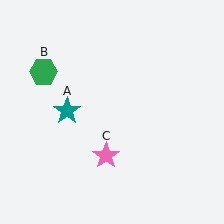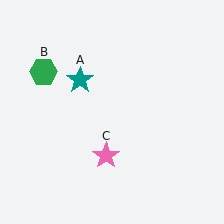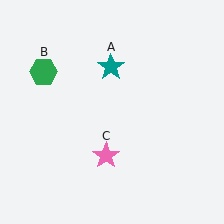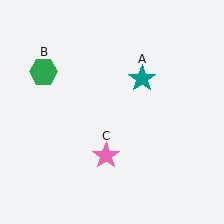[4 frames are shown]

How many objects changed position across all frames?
1 object changed position: teal star (object A).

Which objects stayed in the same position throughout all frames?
Green hexagon (object B) and pink star (object C) remained stationary.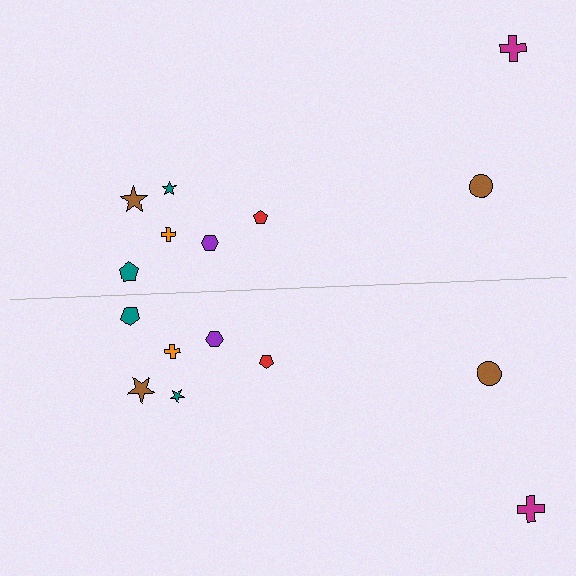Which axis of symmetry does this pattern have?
The pattern has a horizontal axis of symmetry running through the center of the image.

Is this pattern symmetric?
Yes, this pattern has bilateral (reflection) symmetry.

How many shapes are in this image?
There are 16 shapes in this image.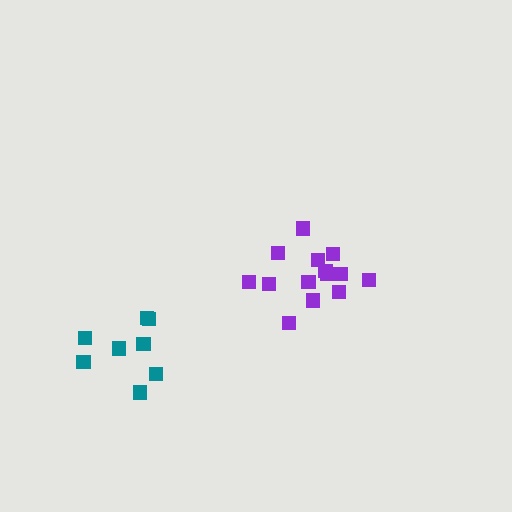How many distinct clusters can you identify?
There are 2 distinct clusters.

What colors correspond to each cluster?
The clusters are colored: purple, teal.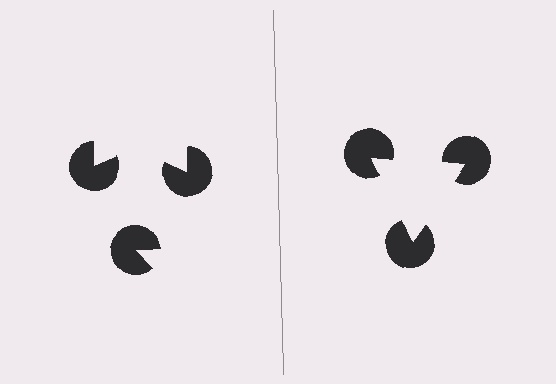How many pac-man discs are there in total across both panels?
6 — 3 on each side.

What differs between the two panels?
The pac-man discs are positioned identically on both sides; only the wedge orientations differ. On the right they align to a triangle; on the left they are misaligned.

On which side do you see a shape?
An illusory triangle appears on the right side. On the left side the wedge cuts are rotated, so no coherent shape forms.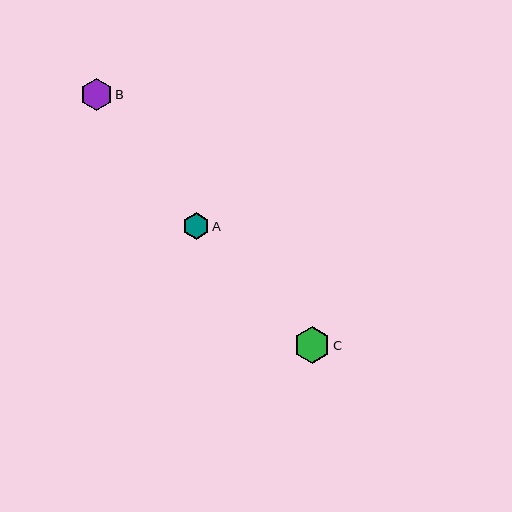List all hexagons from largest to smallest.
From largest to smallest: C, B, A.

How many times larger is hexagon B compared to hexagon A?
Hexagon B is approximately 1.2 times the size of hexagon A.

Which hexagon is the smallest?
Hexagon A is the smallest with a size of approximately 27 pixels.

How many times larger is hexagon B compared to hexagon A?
Hexagon B is approximately 1.2 times the size of hexagon A.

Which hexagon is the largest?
Hexagon C is the largest with a size of approximately 37 pixels.